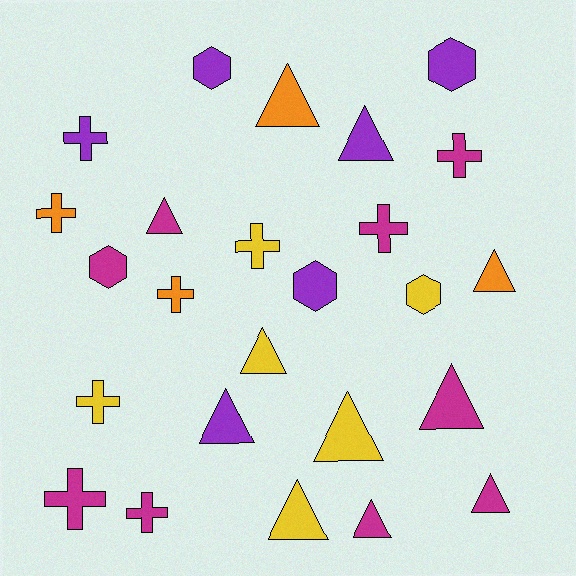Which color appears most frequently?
Magenta, with 9 objects.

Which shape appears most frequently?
Triangle, with 11 objects.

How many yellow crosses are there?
There are 2 yellow crosses.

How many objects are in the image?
There are 25 objects.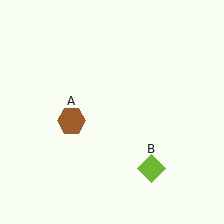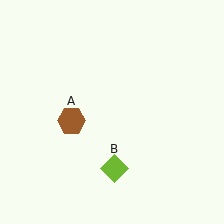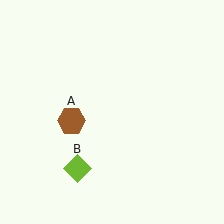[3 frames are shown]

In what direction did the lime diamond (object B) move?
The lime diamond (object B) moved left.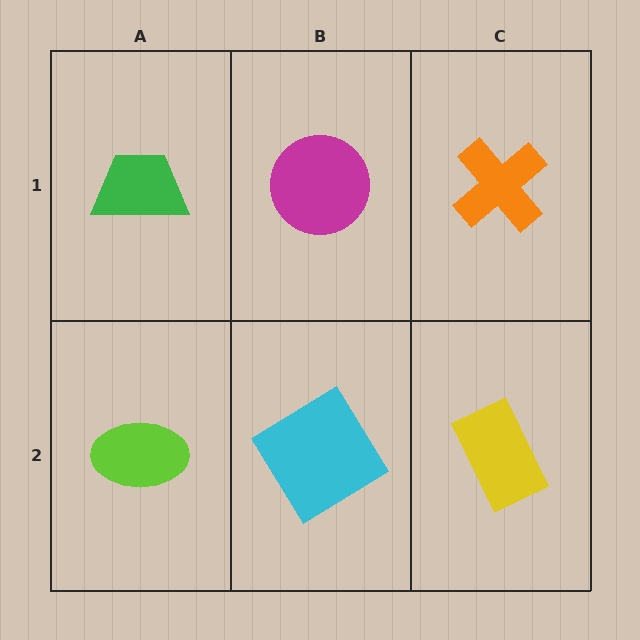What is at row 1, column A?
A green trapezoid.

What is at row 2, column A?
A lime ellipse.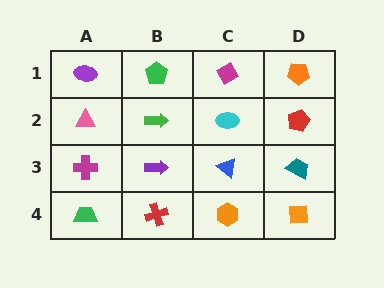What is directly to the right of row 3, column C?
A teal trapezoid.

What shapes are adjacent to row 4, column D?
A teal trapezoid (row 3, column D), an orange hexagon (row 4, column C).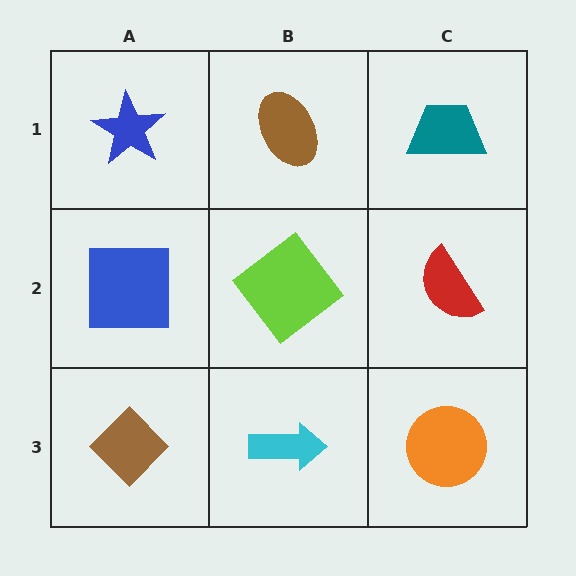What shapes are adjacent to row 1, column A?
A blue square (row 2, column A), a brown ellipse (row 1, column B).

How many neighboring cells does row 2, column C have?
3.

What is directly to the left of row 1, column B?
A blue star.